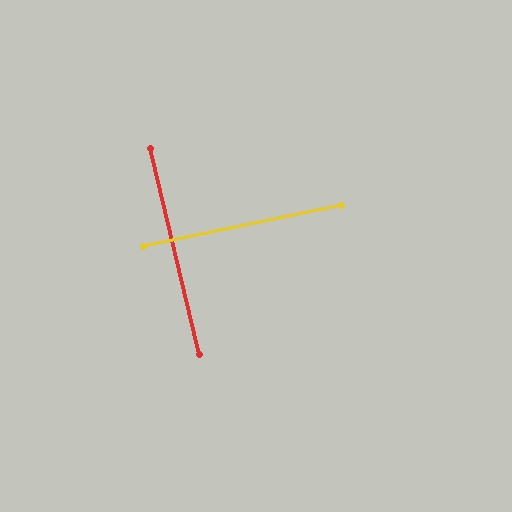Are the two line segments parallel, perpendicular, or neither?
Perpendicular — they meet at approximately 89°.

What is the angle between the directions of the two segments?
Approximately 89 degrees.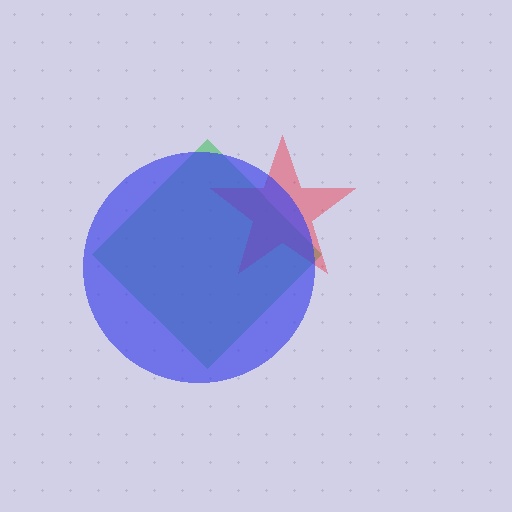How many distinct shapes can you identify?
There are 3 distinct shapes: a green diamond, a red star, a blue circle.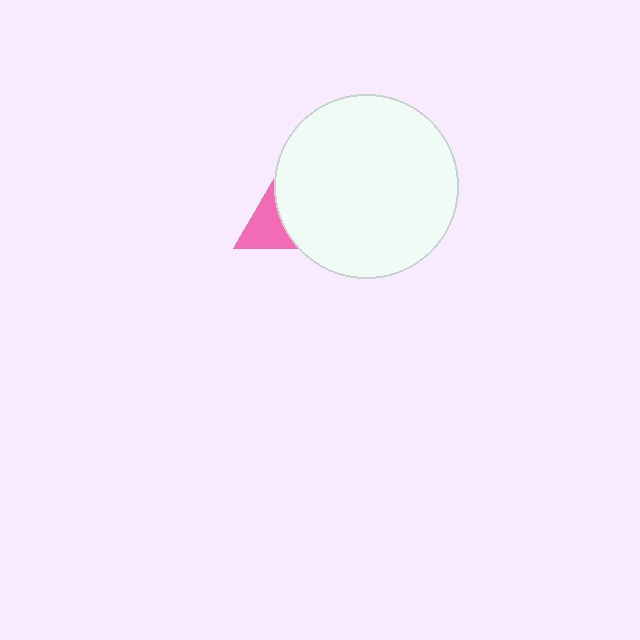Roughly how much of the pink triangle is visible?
A small part of it is visible (roughly 44%).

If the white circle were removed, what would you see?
You would see the complete pink triangle.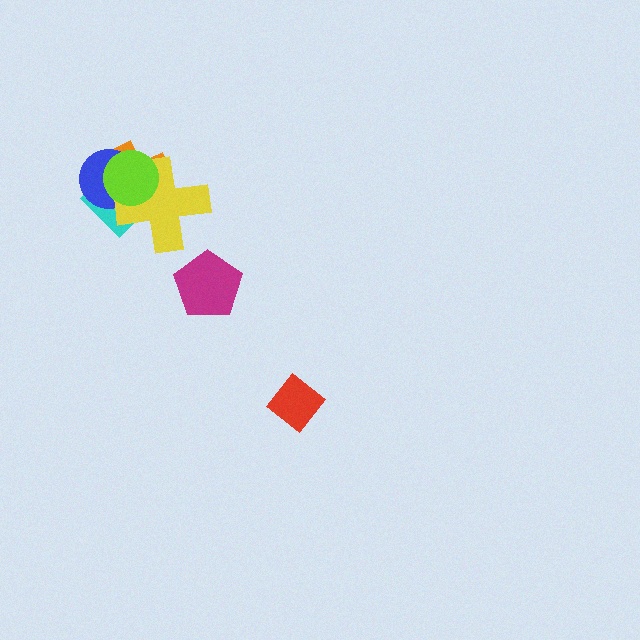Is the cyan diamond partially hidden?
Yes, it is partially covered by another shape.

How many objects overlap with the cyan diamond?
4 objects overlap with the cyan diamond.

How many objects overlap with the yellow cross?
4 objects overlap with the yellow cross.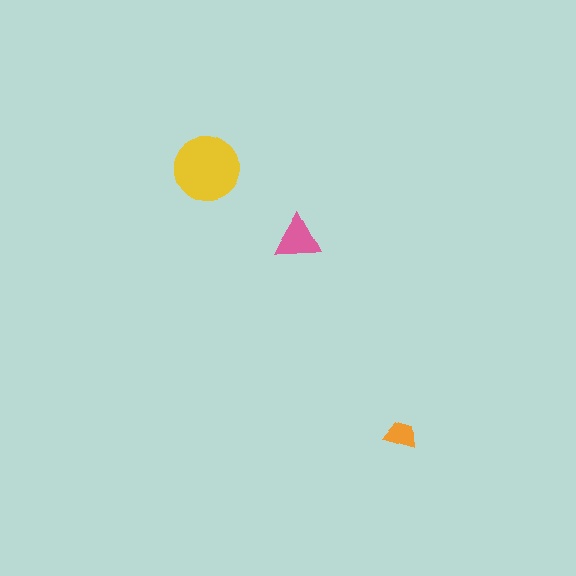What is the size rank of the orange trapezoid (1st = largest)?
3rd.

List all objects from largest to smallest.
The yellow circle, the pink triangle, the orange trapezoid.